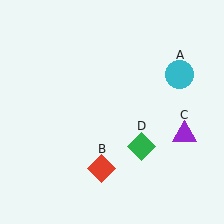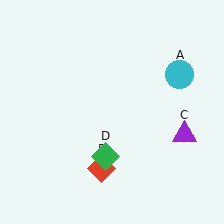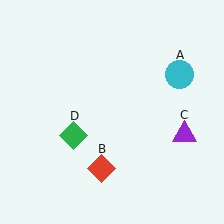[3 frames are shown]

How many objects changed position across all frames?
1 object changed position: green diamond (object D).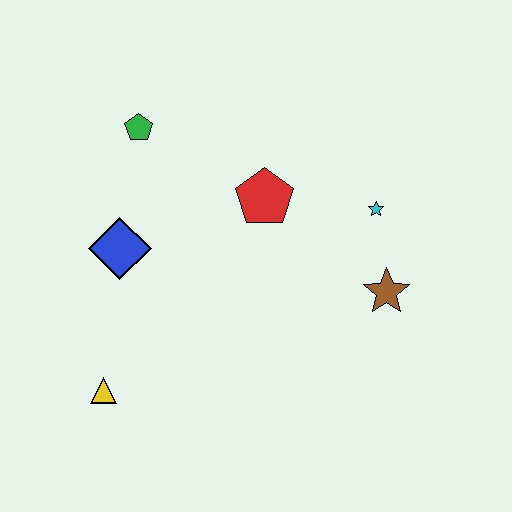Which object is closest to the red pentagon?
The cyan star is closest to the red pentagon.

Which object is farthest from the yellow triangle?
The cyan star is farthest from the yellow triangle.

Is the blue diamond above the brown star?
Yes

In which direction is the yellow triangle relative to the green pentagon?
The yellow triangle is below the green pentagon.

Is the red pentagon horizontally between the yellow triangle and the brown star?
Yes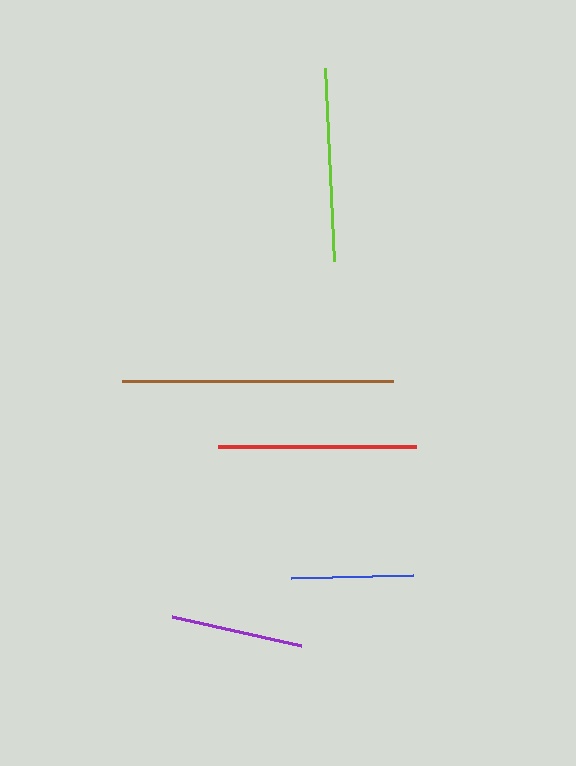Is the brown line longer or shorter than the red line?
The brown line is longer than the red line.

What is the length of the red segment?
The red segment is approximately 199 pixels long.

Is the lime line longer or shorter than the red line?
The red line is longer than the lime line.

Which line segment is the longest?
The brown line is the longest at approximately 271 pixels.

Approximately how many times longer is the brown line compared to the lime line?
The brown line is approximately 1.4 times the length of the lime line.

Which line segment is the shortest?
The blue line is the shortest at approximately 122 pixels.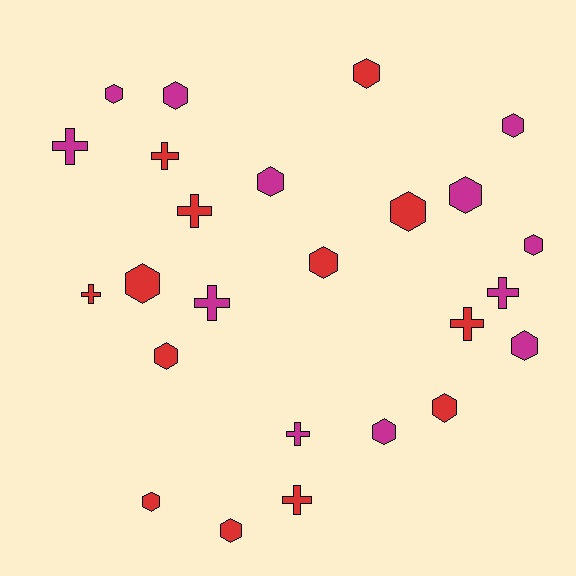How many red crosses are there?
There are 5 red crosses.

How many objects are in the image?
There are 25 objects.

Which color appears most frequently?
Red, with 13 objects.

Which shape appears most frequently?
Hexagon, with 16 objects.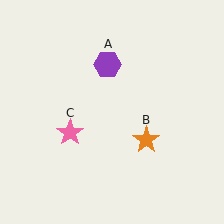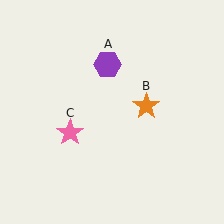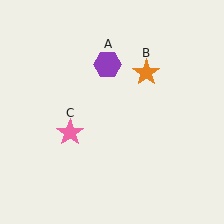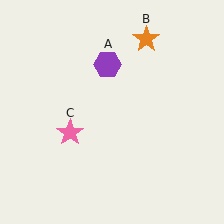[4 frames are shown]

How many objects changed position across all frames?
1 object changed position: orange star (object B).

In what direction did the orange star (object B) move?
The orange star (object B) moved up.